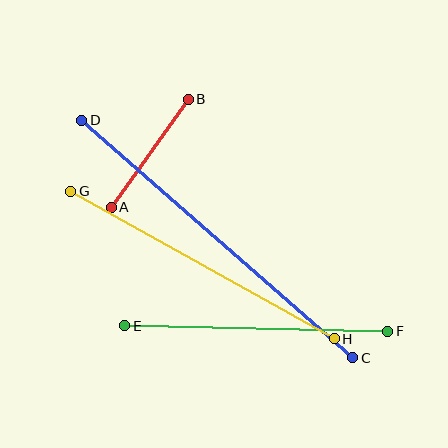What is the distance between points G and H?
The distance is approximately 302 pixels.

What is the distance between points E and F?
The distance is approximately 263 pixels.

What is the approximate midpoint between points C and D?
The midpoint is at approximately (217, 239) pixels.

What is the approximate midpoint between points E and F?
The midpoint is at approximately (256, 328) pixels.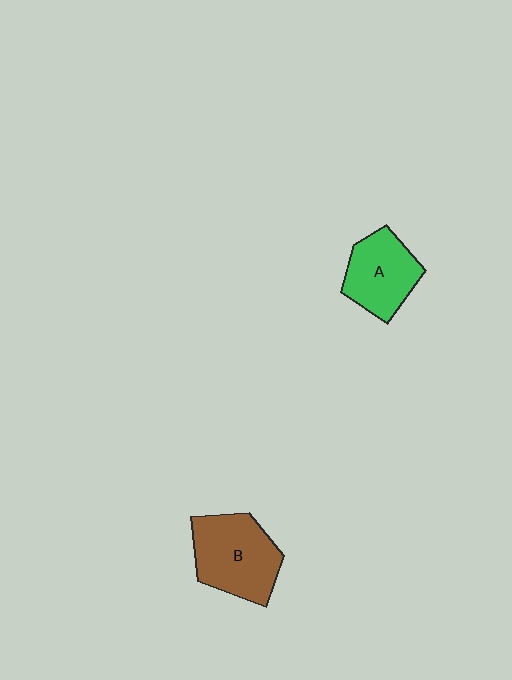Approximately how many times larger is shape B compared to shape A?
Approximately 1.3 times.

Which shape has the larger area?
Shape B (brown).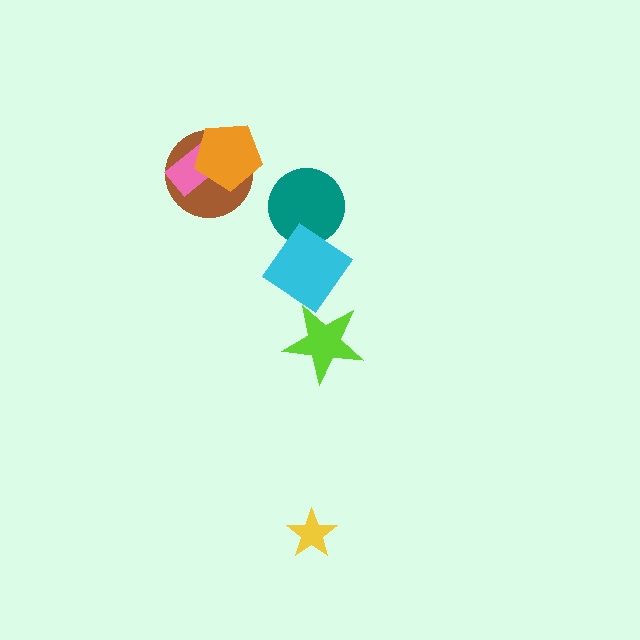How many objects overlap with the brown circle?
2 objects overlap with the brown circle.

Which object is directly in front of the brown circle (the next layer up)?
The pink rectangle is directly in front of the brown circle.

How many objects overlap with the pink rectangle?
2 objects overlap with the pink rectangle.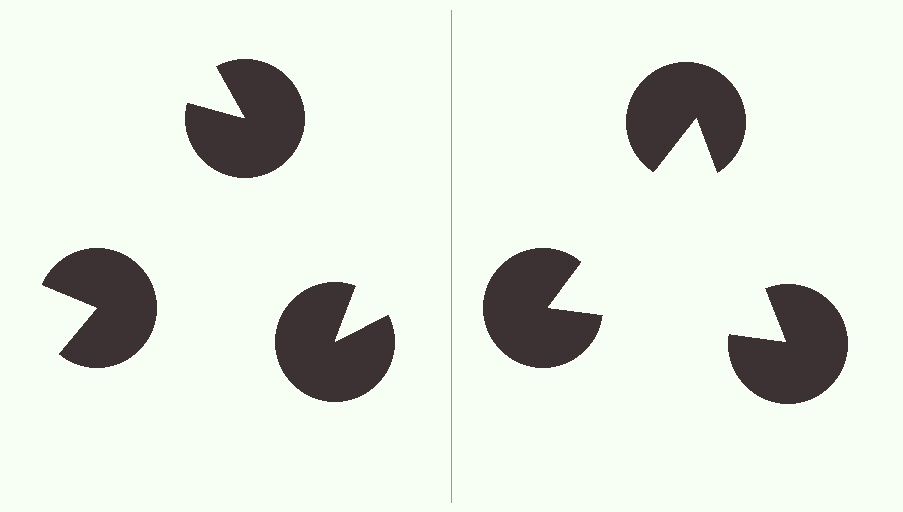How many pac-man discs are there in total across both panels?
6 — 3 on each side.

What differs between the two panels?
The pac-man discs are positioned identically on both sides; only the wedge orientations differ. On the right they align to a triangle; on the left they are misaligned.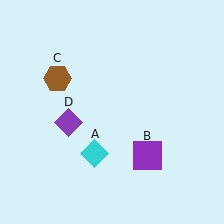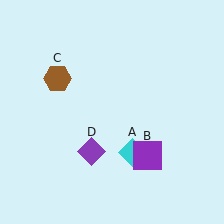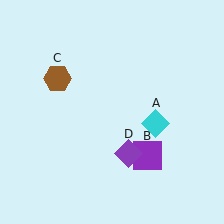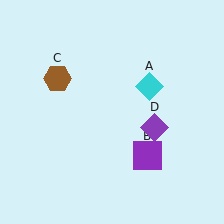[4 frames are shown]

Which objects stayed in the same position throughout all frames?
Purple square (object B) and brown hexagon (object C) remained stationary.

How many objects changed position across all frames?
2 objects changed position: cyan diamond (object A), purple diamond (object D).